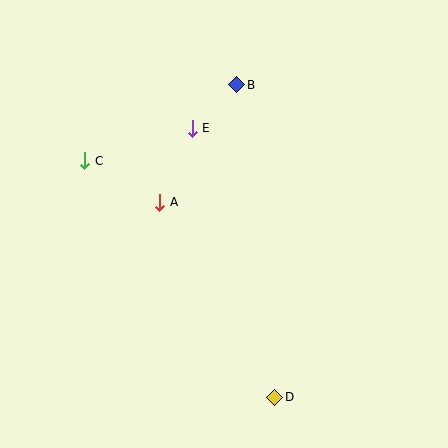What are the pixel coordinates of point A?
Point A is at (160, 202).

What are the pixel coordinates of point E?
Point E is at (192, 128).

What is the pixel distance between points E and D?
The distance between E and D is 281 pixels.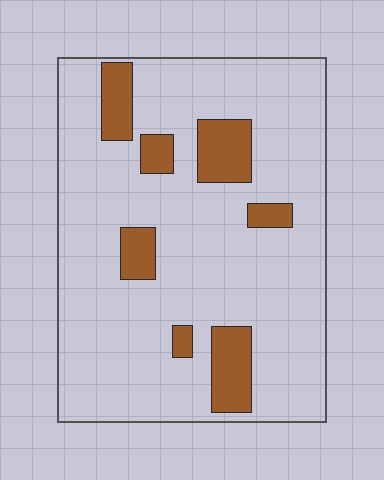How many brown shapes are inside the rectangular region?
7.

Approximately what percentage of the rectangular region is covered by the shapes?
Approximately 15%.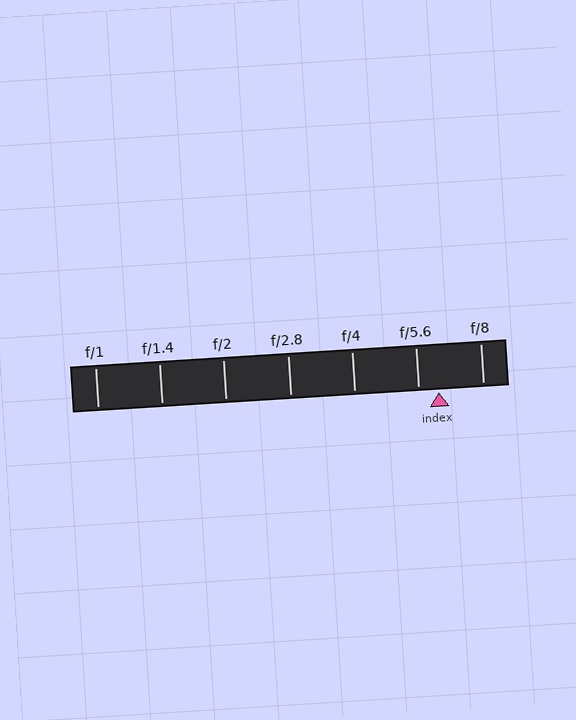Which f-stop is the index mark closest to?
The index mark is closest to f/5.6.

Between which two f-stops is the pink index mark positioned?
The index mark is between f/5.6 and f/8.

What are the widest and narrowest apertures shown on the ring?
The widest aperture shown is f/1 and the narrowest is f/8.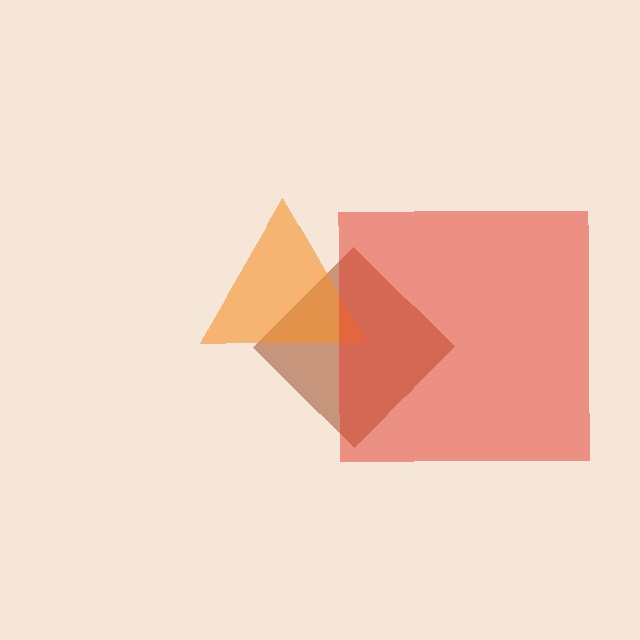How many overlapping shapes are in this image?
There are 3 overlapping shapes in the image.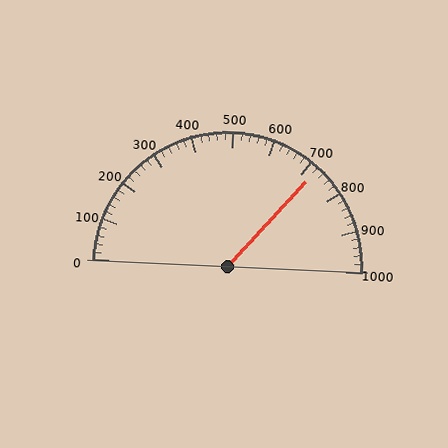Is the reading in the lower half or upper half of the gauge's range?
The reading is in the upper half of the range (0 to 1000).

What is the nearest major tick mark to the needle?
The nearest major tick mark is 700.